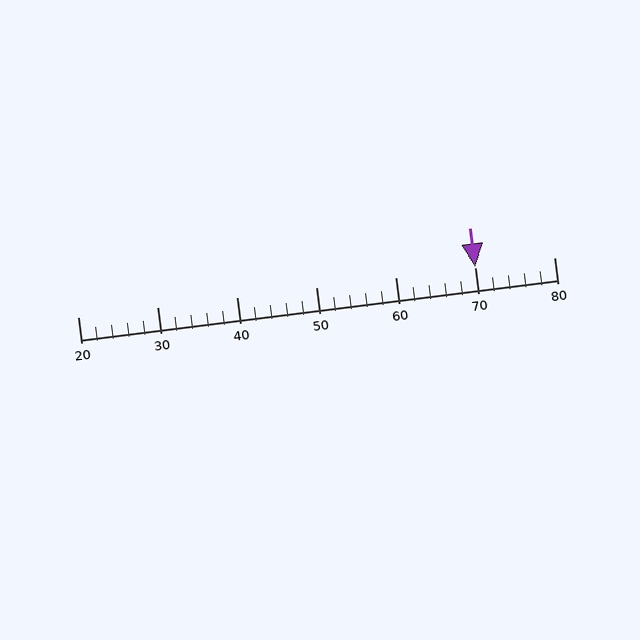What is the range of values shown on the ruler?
The ruler shows values from 20 to 80.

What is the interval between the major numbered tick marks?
The major tick marks are spaced 10 units apart.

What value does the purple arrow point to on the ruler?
The purple arrow points to approximately 70.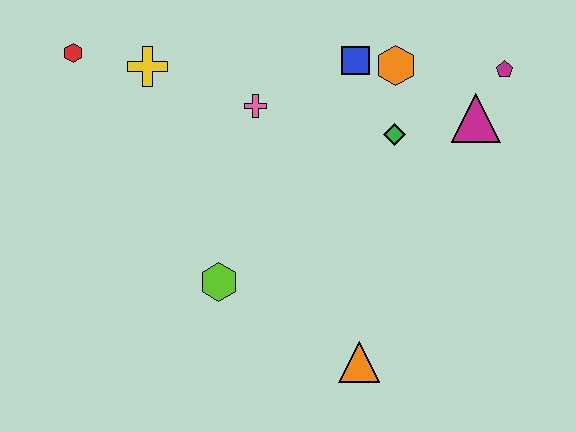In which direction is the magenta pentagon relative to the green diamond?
The magenta pentagon is to the right of the green diamond.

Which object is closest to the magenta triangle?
The magenta pentagon is closest to the magenta triangle.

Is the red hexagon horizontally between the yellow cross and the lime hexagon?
No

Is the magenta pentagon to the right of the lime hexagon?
Yes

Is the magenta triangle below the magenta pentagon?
Yes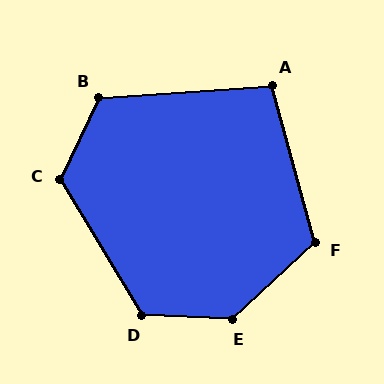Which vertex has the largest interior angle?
E, at approximately 135 degrees.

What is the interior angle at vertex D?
Approximately 124 degrees (obtuse).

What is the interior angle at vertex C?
Approximately 124 degrees (obtuse).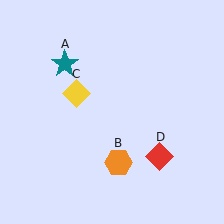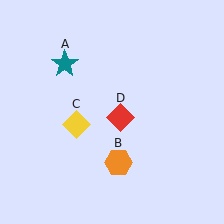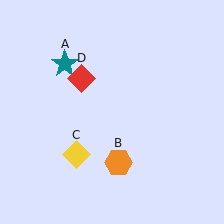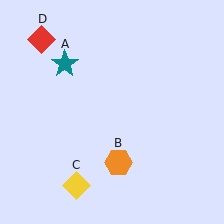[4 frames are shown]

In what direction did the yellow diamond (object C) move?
The yellow diamond (object C) moved down.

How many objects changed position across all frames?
2 objects changed position: yellow diamond (object C), red diamond (object D).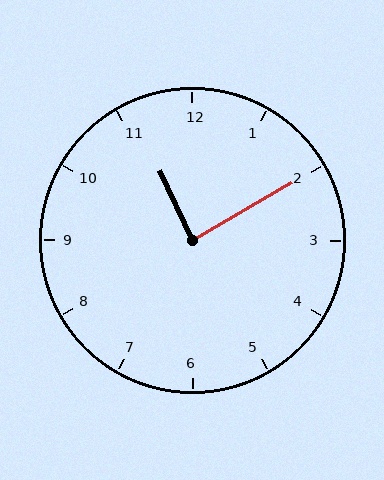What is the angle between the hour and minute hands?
Approximately 85 degrees.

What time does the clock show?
11:10.